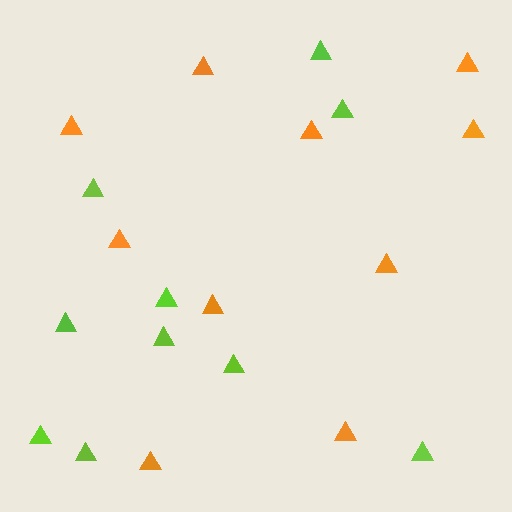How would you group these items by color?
There are 2 groups: one group of orange triangles (10) and one group of lime triangles (10).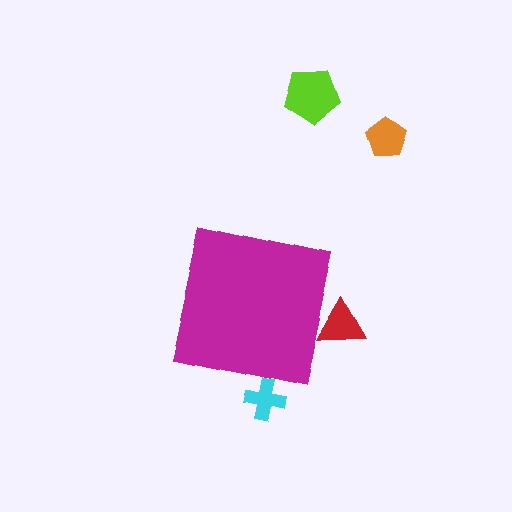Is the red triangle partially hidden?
Yes, the red triangle is partially hidden behind the magenta square.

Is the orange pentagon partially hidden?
No, the orange pentagon is fully visible.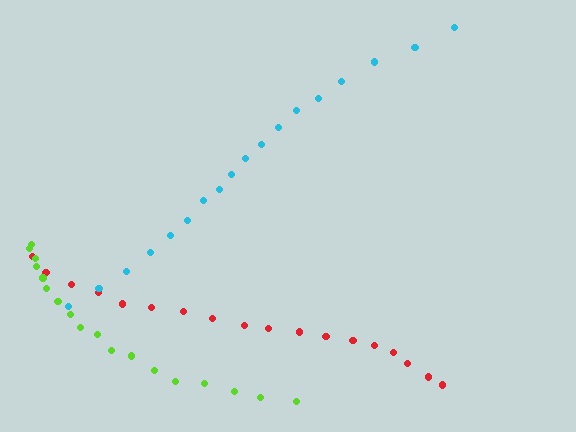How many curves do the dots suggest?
There are 3 distinct paths.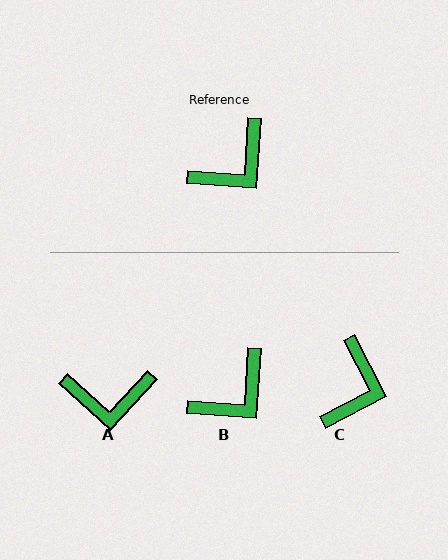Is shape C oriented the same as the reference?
No, it is off by about 31 degrees.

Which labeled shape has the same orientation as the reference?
B.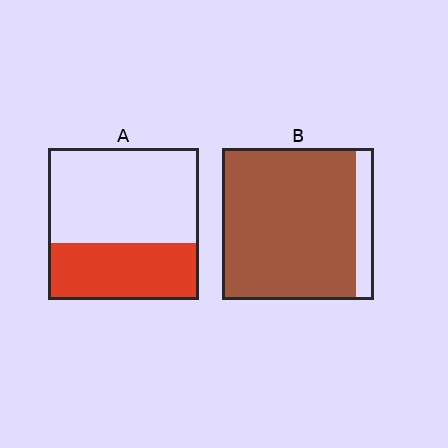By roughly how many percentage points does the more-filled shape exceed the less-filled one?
By roughly 50 percentage points (B over A).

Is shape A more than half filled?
No.